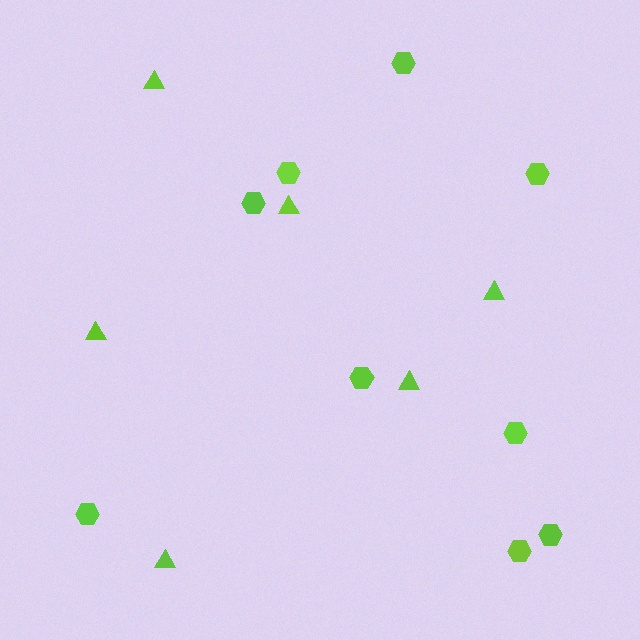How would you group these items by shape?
There are 2 groups: one group of hexagons (9) and one group of triangles (6).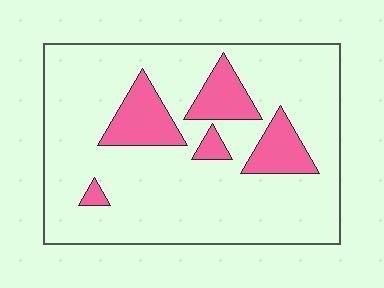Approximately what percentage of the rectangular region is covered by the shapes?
Approximately 15%.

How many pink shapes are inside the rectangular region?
5.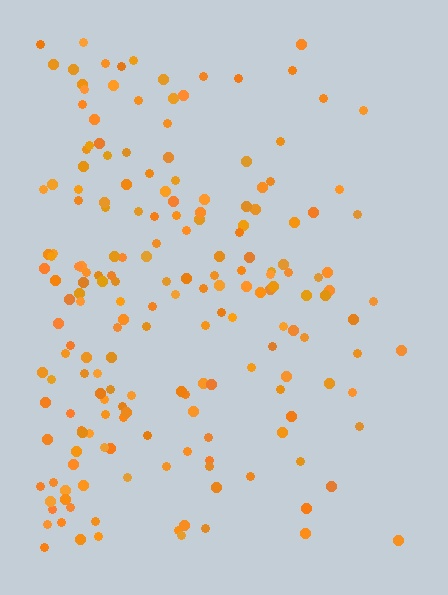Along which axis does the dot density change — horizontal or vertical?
Horizontal.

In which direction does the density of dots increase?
From right to left, with the left side densest.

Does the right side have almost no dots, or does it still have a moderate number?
Still a moderate number, just noticeably fewer than the left.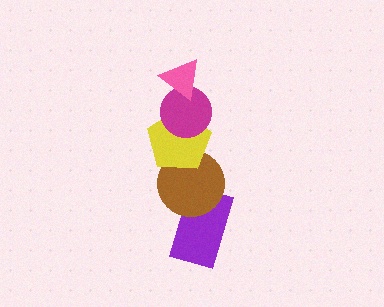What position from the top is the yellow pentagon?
The yellow pentagon is 3rd from the top.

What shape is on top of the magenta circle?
The pink triangle is on top of the magenta circle.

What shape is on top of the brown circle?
The yellow pentagon is on top of the brown circle.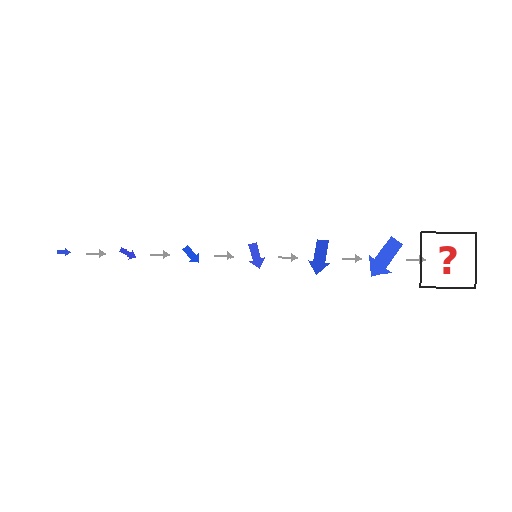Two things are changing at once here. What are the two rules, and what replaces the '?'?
The two rules are that the arrow grows larger each step and it rotates 25 degrees each step. The '?' should be an arrow, larger than the previous one and rotated 150 degrees from the start.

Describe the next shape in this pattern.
It should be an arrow, larger than the previous one and rotated 150 degrees from the start.